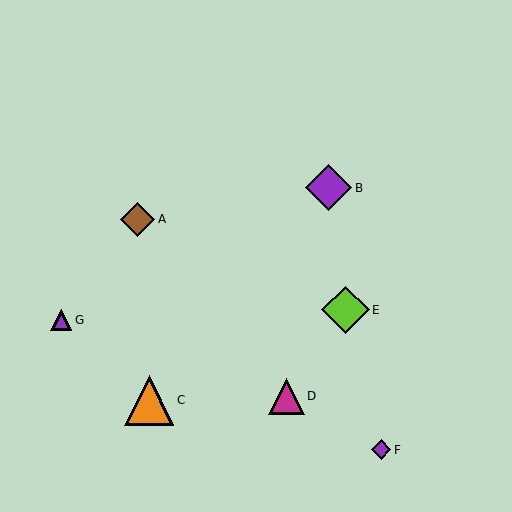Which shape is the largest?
The orange triangle (labeled C) is the largest.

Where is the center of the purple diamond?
The center of the purple diamond is at (381, 450).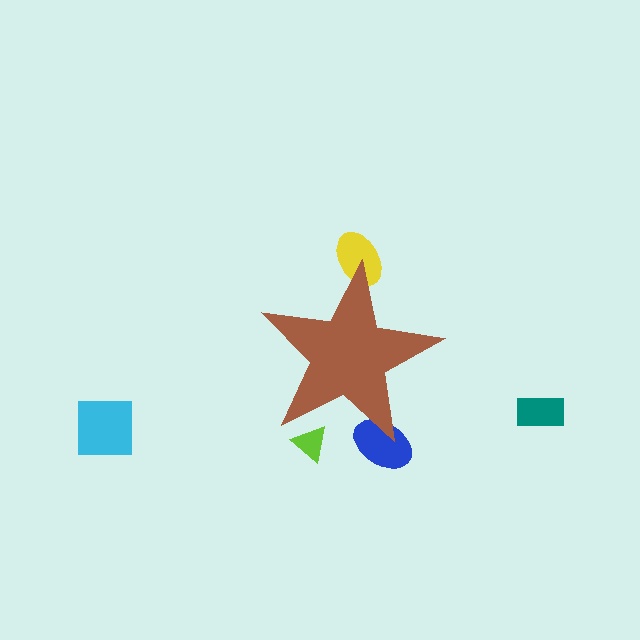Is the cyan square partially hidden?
No, the cyan square is fully visible.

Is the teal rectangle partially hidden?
No, the teal rectangle is fully visible.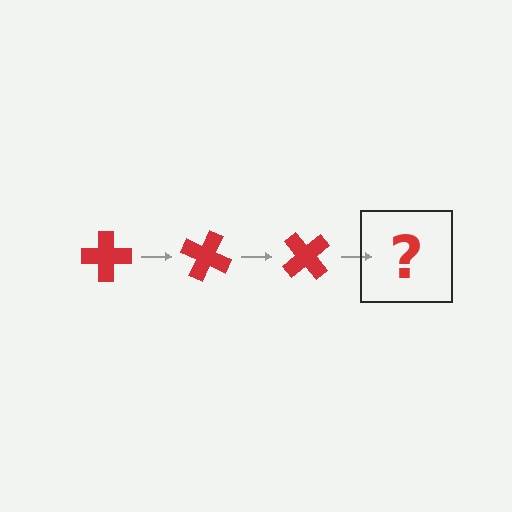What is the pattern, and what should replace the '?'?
The pattern is that the cross rotates 25 degrees each step. The '?' should be a red cross rotated 75 degrees.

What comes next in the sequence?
The next element should be a red cross rotated 75 degrees.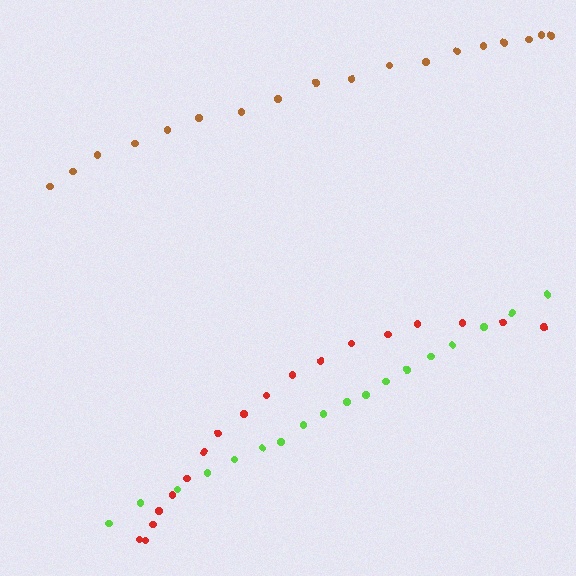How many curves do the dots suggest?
There are 3 distinct paths.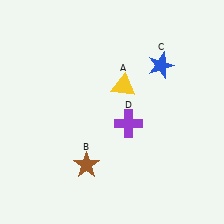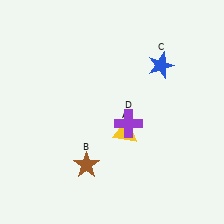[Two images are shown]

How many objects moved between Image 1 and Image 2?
1 object moved between the two images.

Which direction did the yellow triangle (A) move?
The yellow triangle (A) moved down.